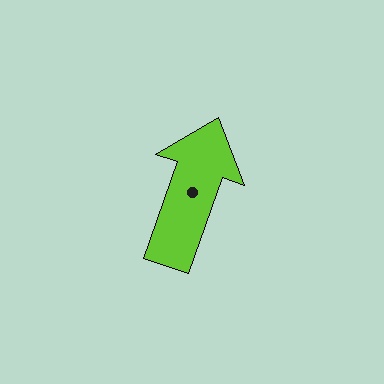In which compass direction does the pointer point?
North.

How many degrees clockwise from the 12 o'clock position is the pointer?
Approximately 19 degrees.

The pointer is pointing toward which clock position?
Roughly 1 o'clock.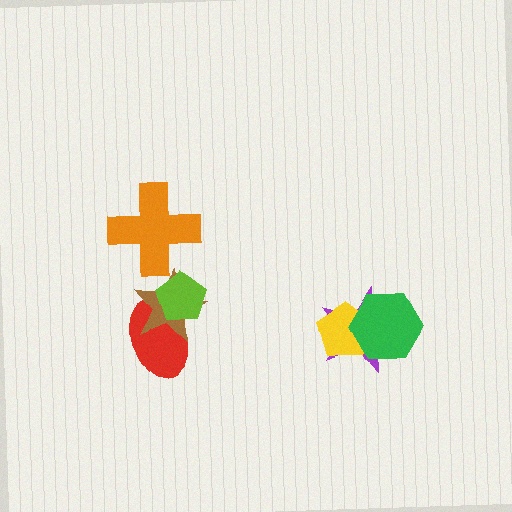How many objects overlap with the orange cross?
0 objects overlap with the orange cross.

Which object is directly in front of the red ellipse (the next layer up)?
The brown star is directly in front of the red ellipse.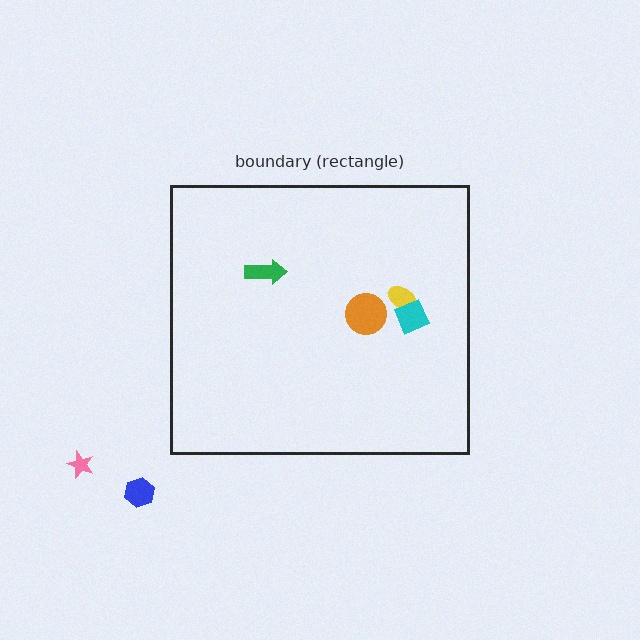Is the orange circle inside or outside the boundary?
Inside.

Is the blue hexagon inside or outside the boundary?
Outside.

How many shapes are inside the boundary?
4 inside, 2 outside.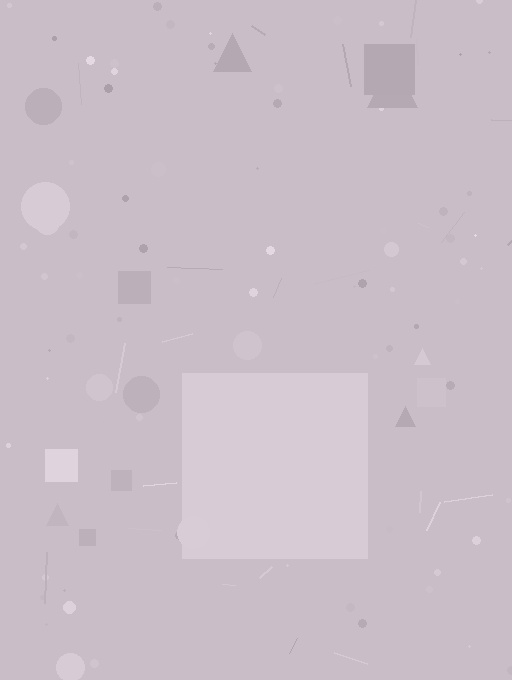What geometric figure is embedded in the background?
A square is embedded in the background.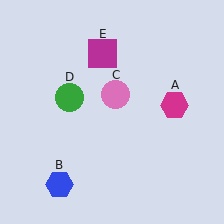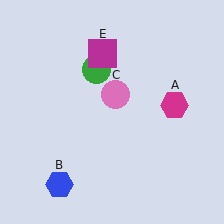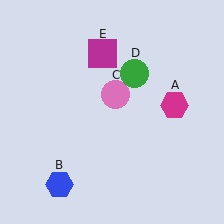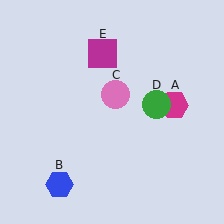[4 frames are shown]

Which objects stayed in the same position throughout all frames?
Magenta hexagon (object A) and blue hexagon (object B) and pink circle (object C) and magenta square (object E) remained stationary.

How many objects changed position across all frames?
1 object changed position: green circle (object D).